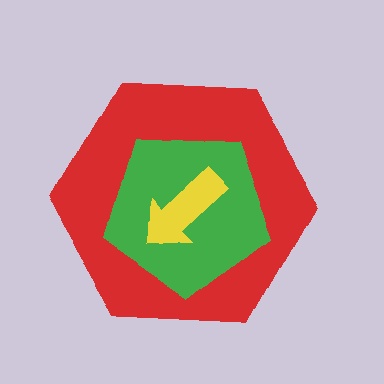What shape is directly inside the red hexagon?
The green pentagon.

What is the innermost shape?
The yellow arrow.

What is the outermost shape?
The red hexagon.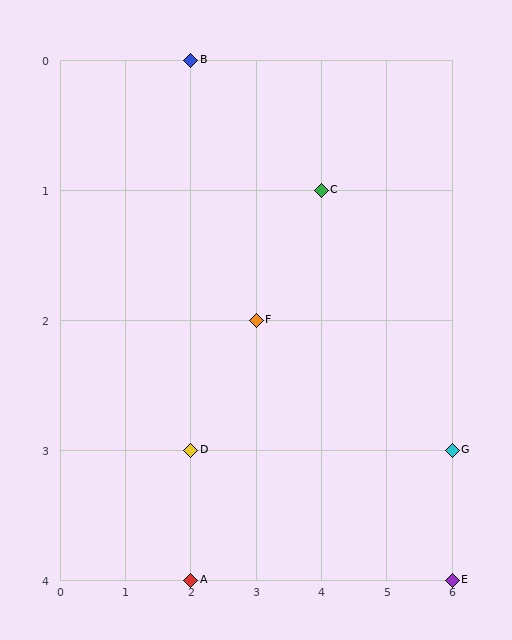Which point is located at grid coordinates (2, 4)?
Point A is at (2, 4).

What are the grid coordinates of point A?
Point A is at grid coordinates (2, 4).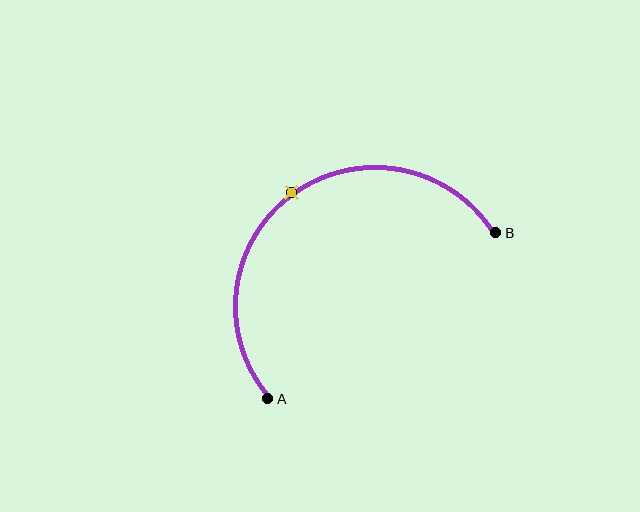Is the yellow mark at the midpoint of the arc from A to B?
Yes. The yellow mark lies on the arc at equal arc-length from both A and B — it is the arc midpoint.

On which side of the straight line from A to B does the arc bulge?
The arc bulges above and to the left of the straight line connecting A and B.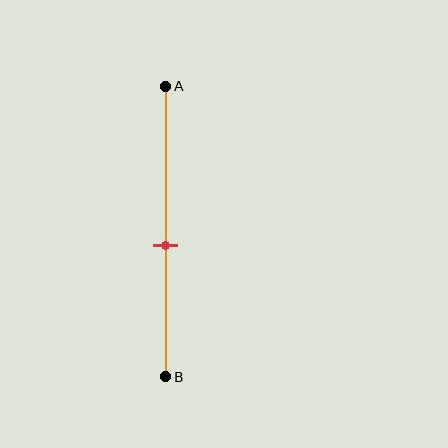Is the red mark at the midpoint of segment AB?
No, the mark is at about 55% from A, not at the 50% midpoint.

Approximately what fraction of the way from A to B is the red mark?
The red mark is approximately 55% of the way from A to B.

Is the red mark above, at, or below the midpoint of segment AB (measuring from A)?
The red mark is below the midpoint of segment AB.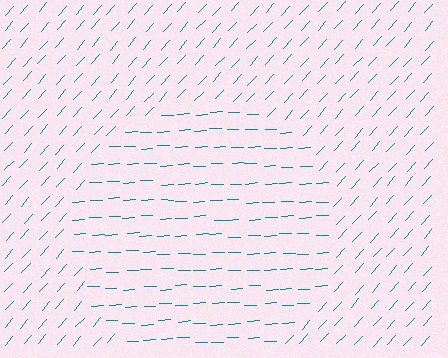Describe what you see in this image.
The image is filled with small teal line segments. A circle region in the image has lines oriented differently from the surrounding lines, creating a visible texture boundary.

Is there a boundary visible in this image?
Yes, there is a texture boundary formed by a change in line orientation.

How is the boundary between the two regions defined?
The boundary is defined purely by a change in line orientation (approximately 45 degrees difference). All lines are the same color and thickness.